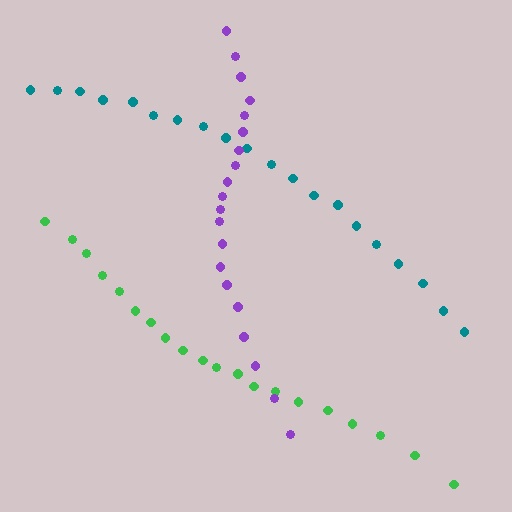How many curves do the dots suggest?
There are 3 distinct paths.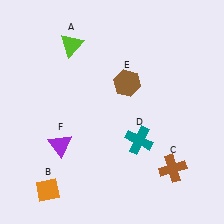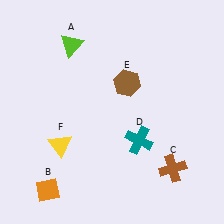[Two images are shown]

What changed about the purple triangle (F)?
In Image 1, F is purple. In Image 2, it changed to yellow.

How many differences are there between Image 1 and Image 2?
There is 1 difference between the two images.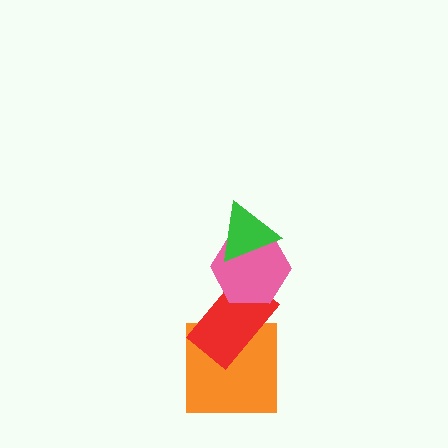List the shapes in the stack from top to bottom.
From top to bottom: the green triangle, the pink hexagon, the red rectangle, the orange square.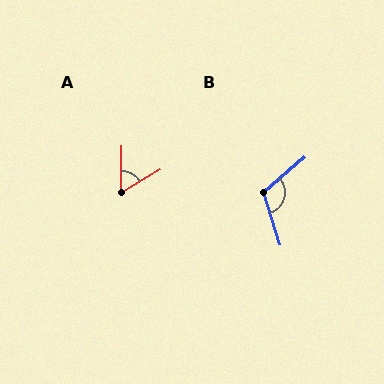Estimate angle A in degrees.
Approximately 58 degrees.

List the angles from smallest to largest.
A (58°), B (113°).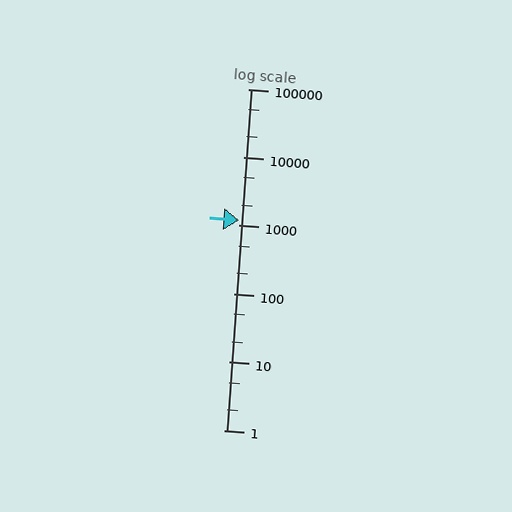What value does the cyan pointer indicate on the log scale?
The pointer indicates approximately 1200.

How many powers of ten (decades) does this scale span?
The scale spans 5 decades, from 1 to 100000.